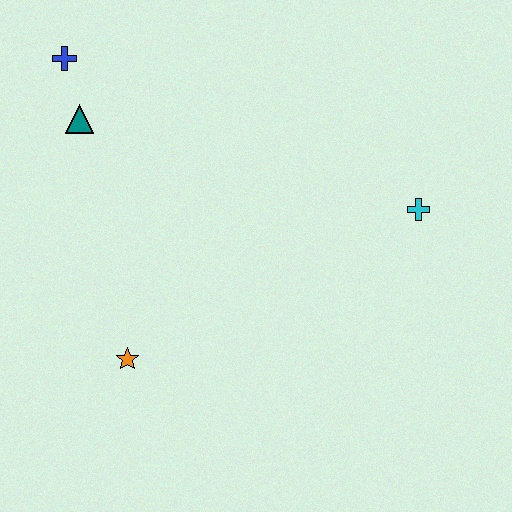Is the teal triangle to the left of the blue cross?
No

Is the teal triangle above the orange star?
Yes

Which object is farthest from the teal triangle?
The cyan cross is farthest from the teal triangle.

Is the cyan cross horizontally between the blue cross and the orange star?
No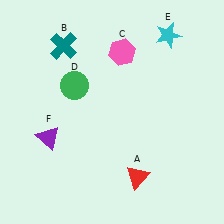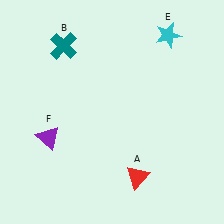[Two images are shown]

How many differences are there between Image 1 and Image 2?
There are 2 differences between the two images.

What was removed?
The green circle (D), the pink hexagon (C) were removed in Image 2.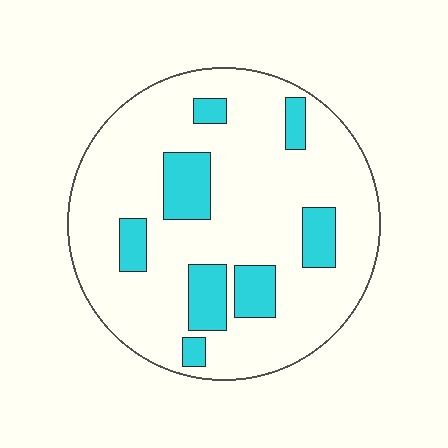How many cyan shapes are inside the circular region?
8.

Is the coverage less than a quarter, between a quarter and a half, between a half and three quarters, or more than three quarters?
Less than a quarter.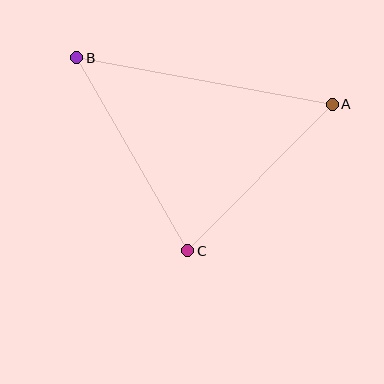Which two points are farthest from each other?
Points A and B are farthest from each other.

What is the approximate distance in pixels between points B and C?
The distance between B and C is approximately 223 pixels.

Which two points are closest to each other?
Points A and C are closest to each other.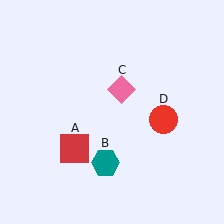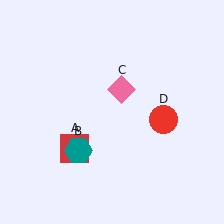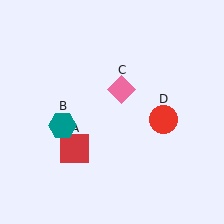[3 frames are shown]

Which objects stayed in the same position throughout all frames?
Red square (object A) and pink diamond (object C) and red circle (object D) remained stationary.